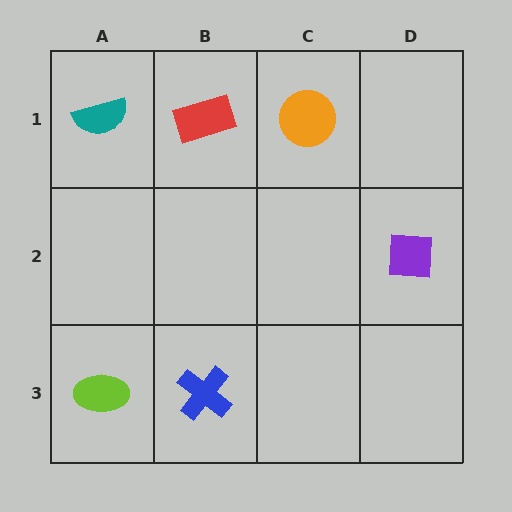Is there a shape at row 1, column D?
No, that cell is empty.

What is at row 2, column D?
A purple square.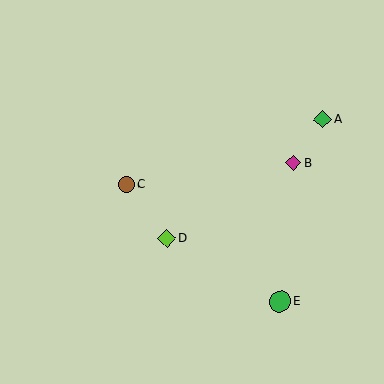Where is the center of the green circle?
The center of the green circle is at (280, 302).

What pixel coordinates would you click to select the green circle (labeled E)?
Click at (280, 302) to select the green circle E.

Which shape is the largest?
The green circle (labeled E) is the largest.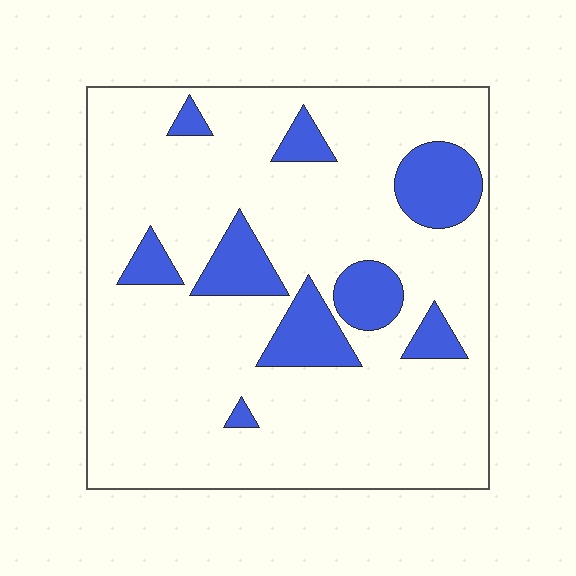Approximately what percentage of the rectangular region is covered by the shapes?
Approximately 15%.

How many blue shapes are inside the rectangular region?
9.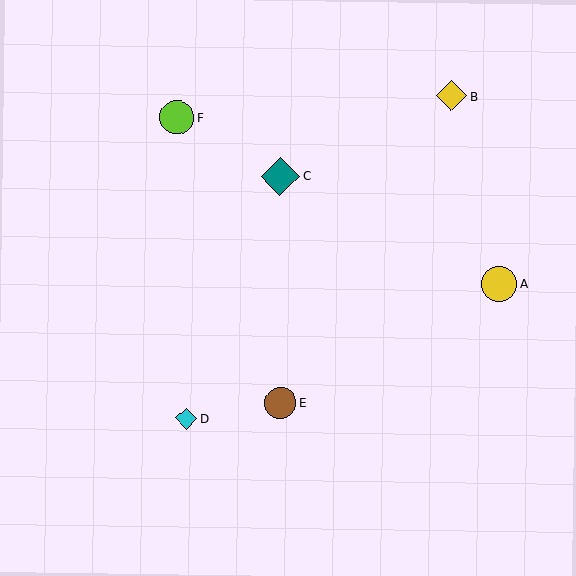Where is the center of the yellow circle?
The center of the yellow circle is at (499, 284).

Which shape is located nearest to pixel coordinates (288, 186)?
The teal diamond (labeled C) at (280, 176) is nearest to that location.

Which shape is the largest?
The teal diamond (labeled C) is the largest.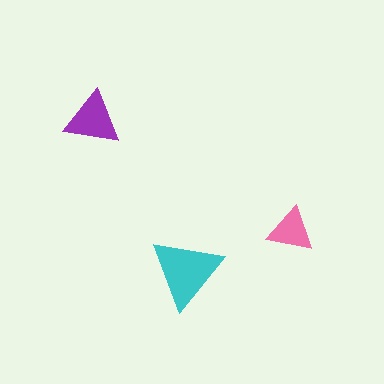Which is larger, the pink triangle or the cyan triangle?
The cyan one.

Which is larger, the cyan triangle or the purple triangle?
The cyan one.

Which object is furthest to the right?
The pink triangle is rightmost.